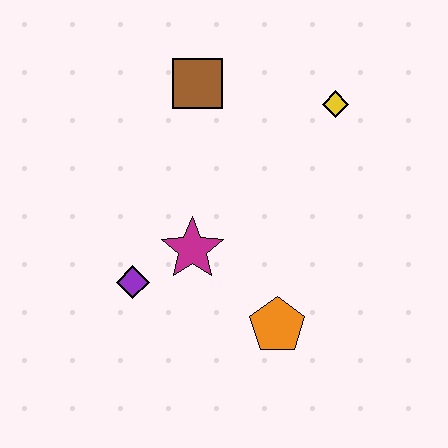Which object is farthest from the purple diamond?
The yellow diamond is farthest from the purple diamond.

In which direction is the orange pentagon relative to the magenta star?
The orange pentagon is to the right of the magenta star.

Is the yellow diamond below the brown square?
Yes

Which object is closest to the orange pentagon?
The magenta star is closest to the orange pentagon.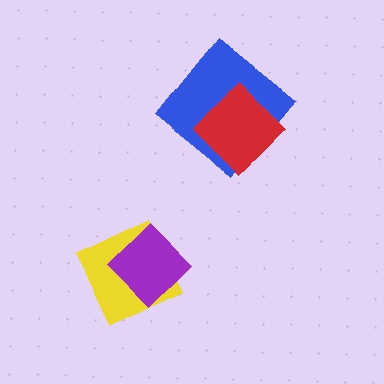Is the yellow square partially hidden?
Yes, it is partially covered by another shape.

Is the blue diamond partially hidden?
Yes, it is partially covered by another shape.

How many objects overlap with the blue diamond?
1 object overlaps with the blue diamond.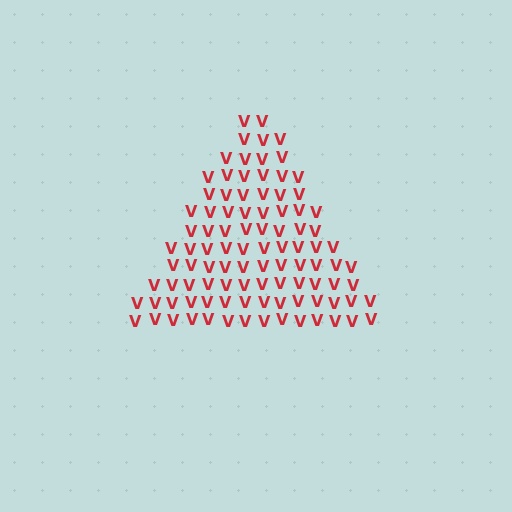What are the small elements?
The small elements are letter V's.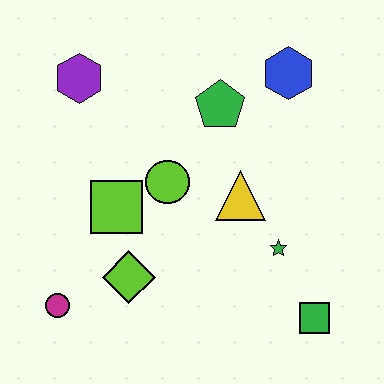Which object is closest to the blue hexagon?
The green pentagon is closest to the blue hexagon.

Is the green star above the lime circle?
No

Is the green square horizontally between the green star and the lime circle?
No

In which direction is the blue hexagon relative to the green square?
The blue hexagon is above the green square.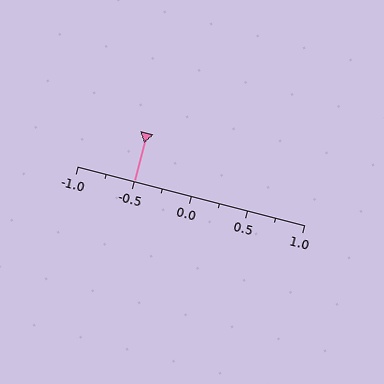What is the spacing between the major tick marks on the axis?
The major ticks are spaced 0.5 apart.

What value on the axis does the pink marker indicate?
The marker indicates approximately -0.5.